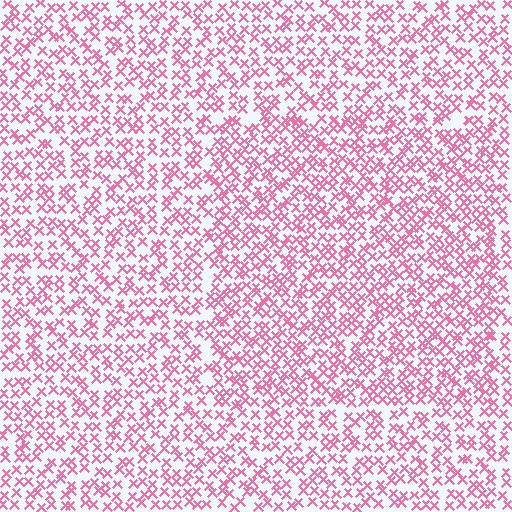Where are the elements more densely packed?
The elements are more densely packed inside the rectangle boundary.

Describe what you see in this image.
The image contains small pink elements arranged at two different densities. A rectangle-shaped region is visible where the elements are more densely packed than the surrounding area.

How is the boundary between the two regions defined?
The boundary is defined by a change in element density (approximately 1.4x ratio). All elements are the same color, size, and shape.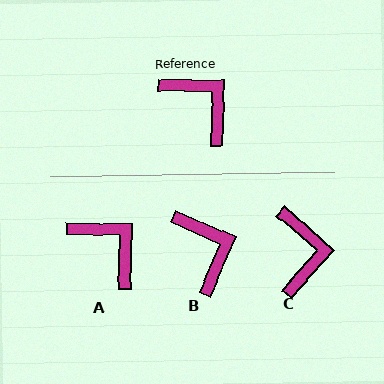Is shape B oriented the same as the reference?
No, it is off by about 22 degrees.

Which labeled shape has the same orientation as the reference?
A.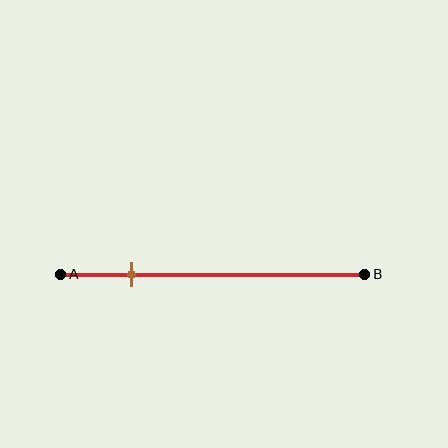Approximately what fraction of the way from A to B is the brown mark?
The brown mark is approximately 25% of the way from A to B.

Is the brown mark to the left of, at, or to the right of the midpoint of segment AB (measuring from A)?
The brown mark is to the left of the midpoint of segment AB.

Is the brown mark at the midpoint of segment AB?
No, the mark is at about 25% from A, not at the 50% midpoint.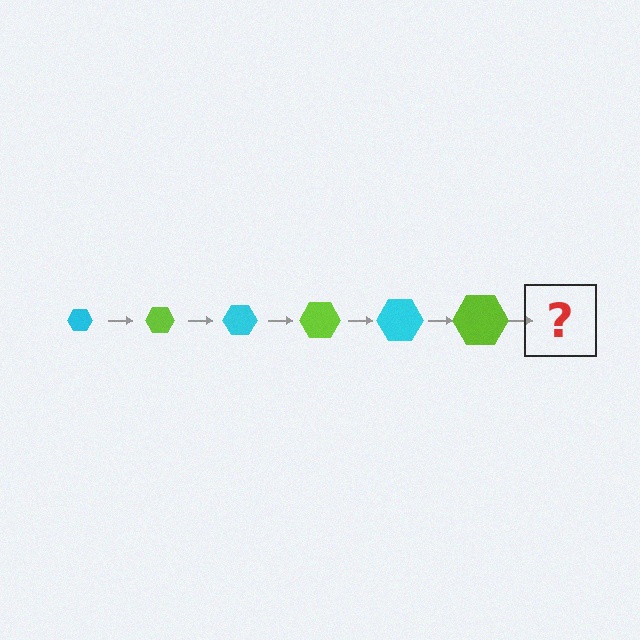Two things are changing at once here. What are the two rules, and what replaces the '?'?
The two rules are that the hexagon grows larger each step and the color cycles through cyan and lime. The '?' should be a cyan hexagon, larger than the previous one.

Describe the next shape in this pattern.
It should be a cyan hexagon, larger than the previous one.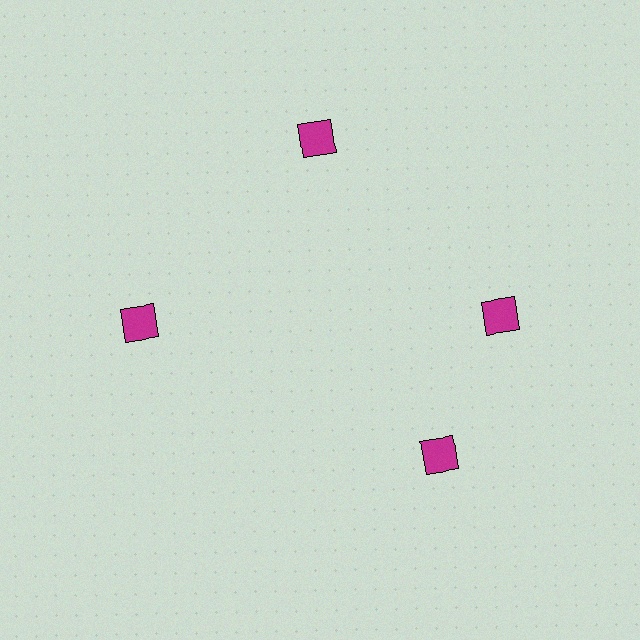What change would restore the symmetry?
The symmetry would be restored by rotating it back into even spacing with its neighbors so that all 4 diamonds sit at equal angles and equal distance from the center.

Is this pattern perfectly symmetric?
No. The 4 magenta diamonds are arranged in a ring, but one element near the 6 o'clock position is rotated out of alignment along the ring, breaking the 4-fold rotational symmetry.